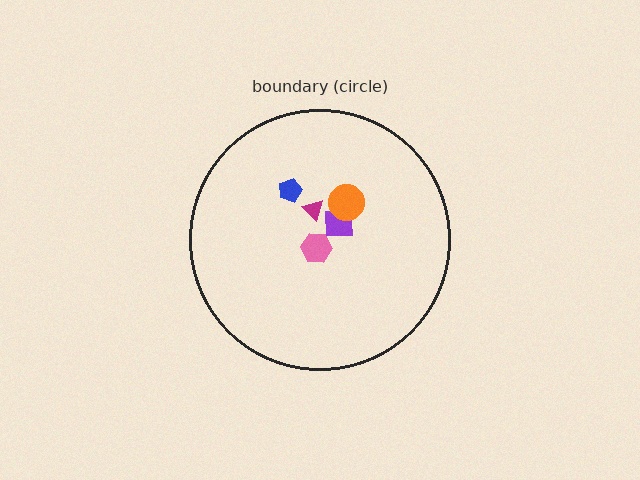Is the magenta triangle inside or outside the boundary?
Inside.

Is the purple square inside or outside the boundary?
Inside.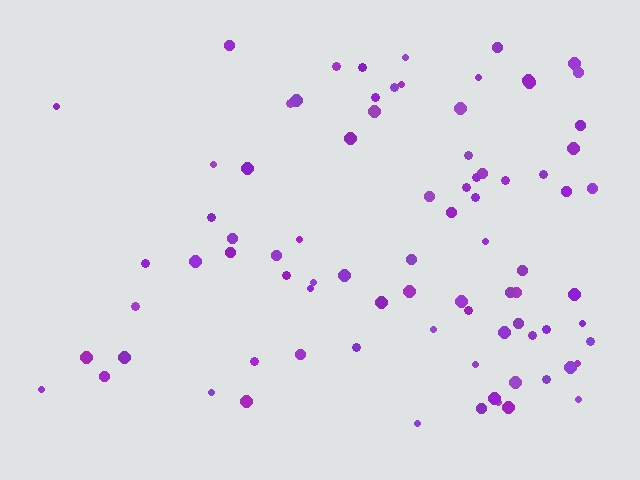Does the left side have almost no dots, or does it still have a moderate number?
Still a moderate number, just noticeably fewer than the right.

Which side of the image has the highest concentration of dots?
The right.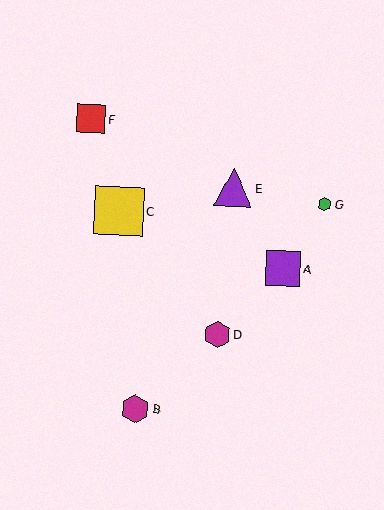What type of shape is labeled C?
Shape C is a yellow square.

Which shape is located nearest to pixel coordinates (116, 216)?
The yellow square (labeled C) at (119, 211) is nearest to that location.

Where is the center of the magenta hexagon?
The center of the magenta hexagon is at (217, 335).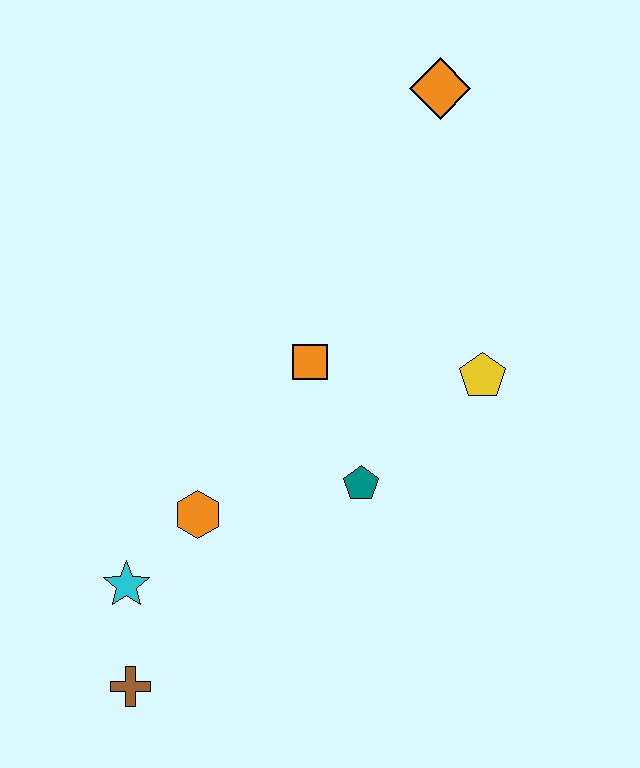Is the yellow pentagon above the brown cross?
Yes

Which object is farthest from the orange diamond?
The brown cross is farthest from the orange diamond.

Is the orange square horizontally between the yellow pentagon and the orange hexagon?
Yes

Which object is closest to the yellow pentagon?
The teal pentagon is closest to the yellow pentagon.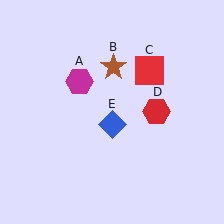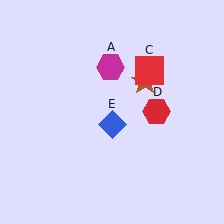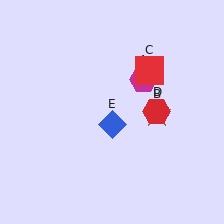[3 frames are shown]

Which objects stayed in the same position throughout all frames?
Red square (object C) and red hexagon (object D) and blue diamond (object E) remained stationary.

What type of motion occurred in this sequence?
The magenta hexagon (object A), brown star (object B) rotated clockwise around the center of the scene.